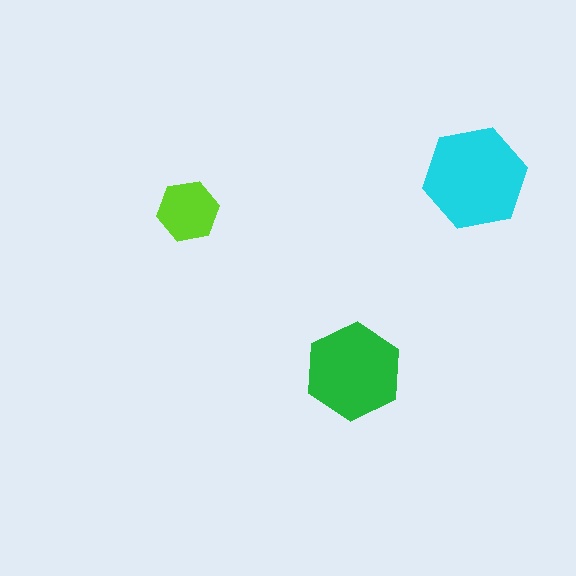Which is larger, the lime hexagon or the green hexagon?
The green one.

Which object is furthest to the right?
The cyan hexagon is rightmost.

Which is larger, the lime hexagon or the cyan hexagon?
The cyan one.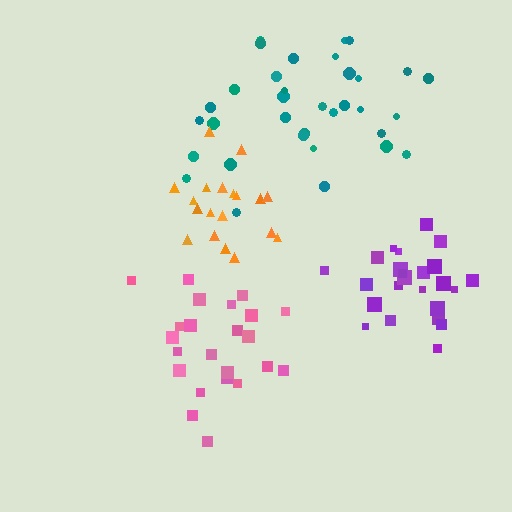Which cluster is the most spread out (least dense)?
Teal.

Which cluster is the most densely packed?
Orange.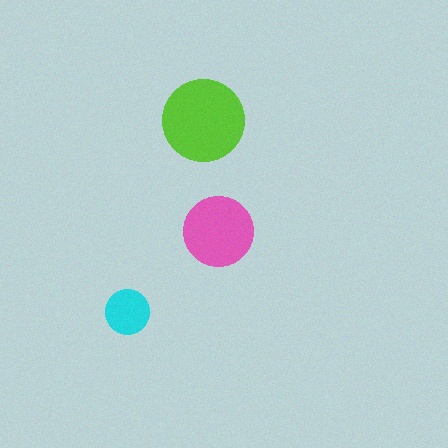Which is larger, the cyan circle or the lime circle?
The lime one.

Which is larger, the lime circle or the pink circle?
The lime one.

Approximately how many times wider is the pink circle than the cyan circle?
About 1.5 times wider.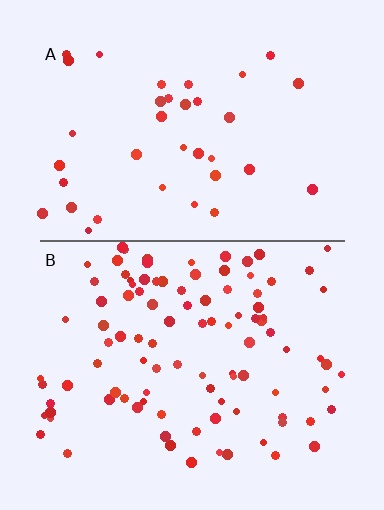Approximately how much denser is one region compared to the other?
Approximately 2.7× — region B over region A.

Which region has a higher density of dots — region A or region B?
B (the bottom).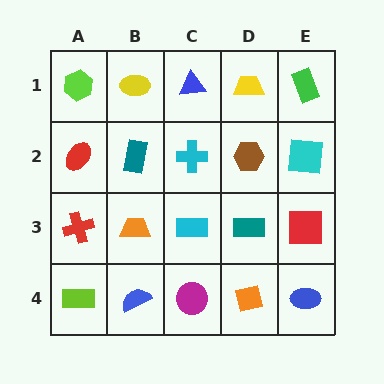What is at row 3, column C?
A cyan rectangle.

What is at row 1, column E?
A green rectangle.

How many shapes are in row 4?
5 shapes.